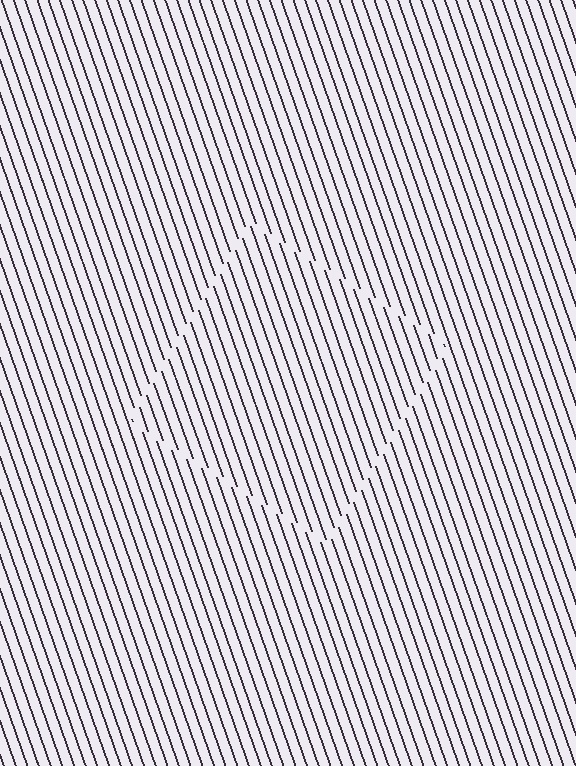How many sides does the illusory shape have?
4 sides — the line-ends trace a square.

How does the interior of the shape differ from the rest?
The interior of the shape contains the same grating, shifted by half a period — the contour is defined by the phase discontinuity where line-ends from the inner and outer gratings abut.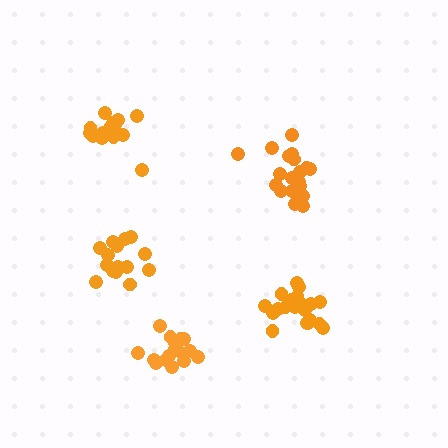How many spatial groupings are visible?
There are 5 spatial groupings.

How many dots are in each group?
Group 1: 16 dots, Group 2: 17 dots, Group 3: 20 dots, Group 4: 20 dots, Group 5: 15 dots (88 total).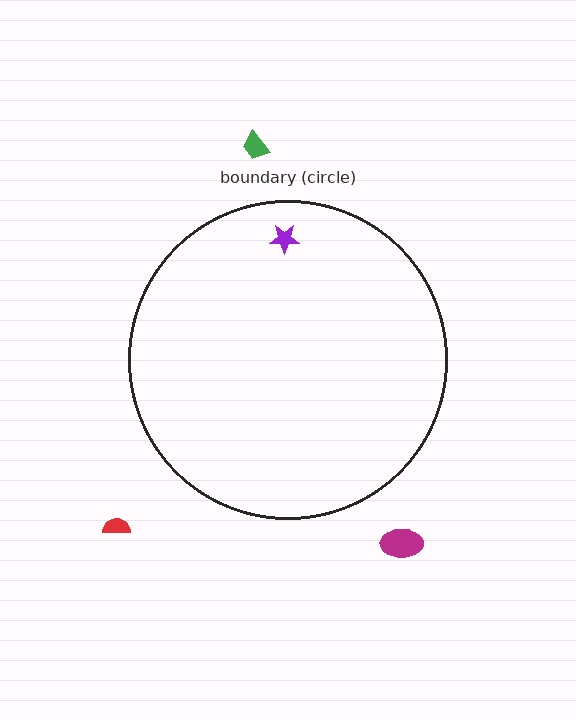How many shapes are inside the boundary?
1 inside, 3 outside.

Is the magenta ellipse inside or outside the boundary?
Outside.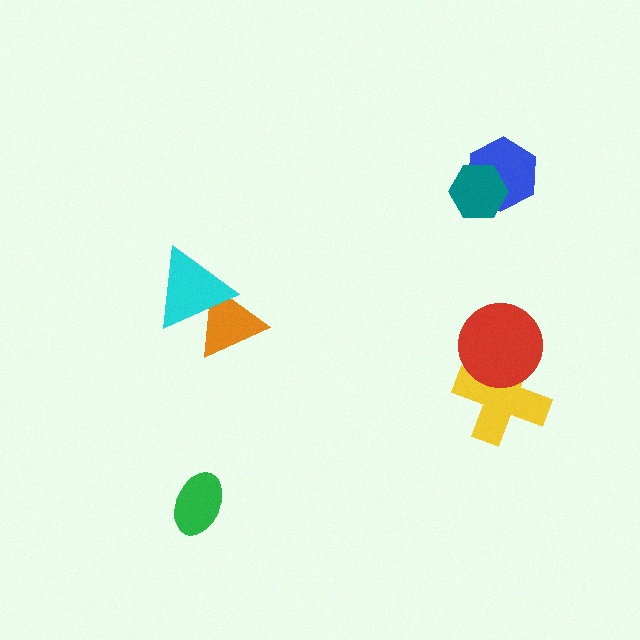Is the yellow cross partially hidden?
Yes, it is partially covered by another shape.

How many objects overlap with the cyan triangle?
1 object overlaps with the cyan triangle.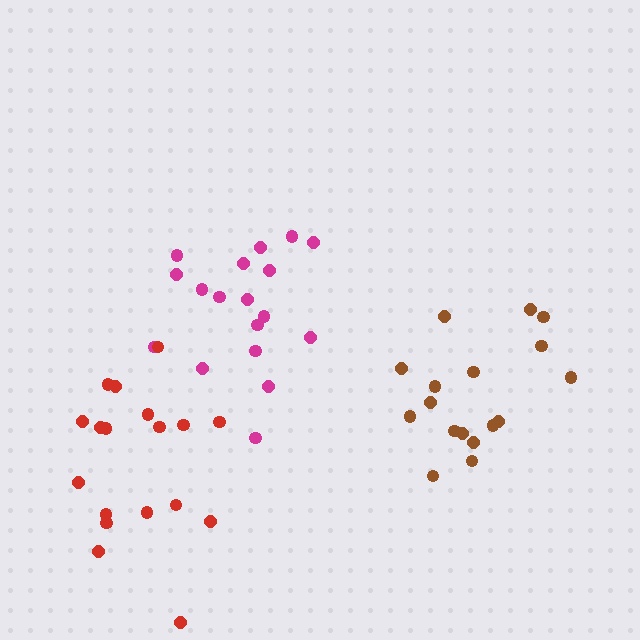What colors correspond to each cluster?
The clusters are colored: magenta, brown, red.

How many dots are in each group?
Group 1: 18 dots, Group 2: 17 dots, Group 3: 18 dots (53 total).